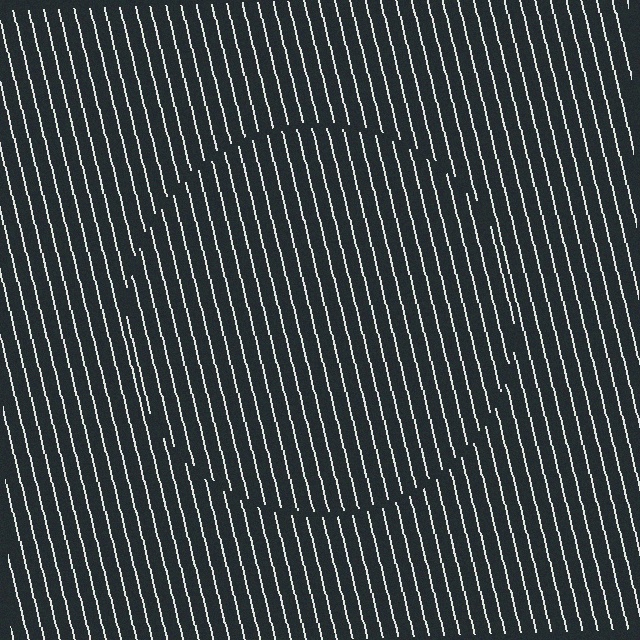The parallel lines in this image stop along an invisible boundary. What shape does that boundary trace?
An illusory circle. The interior of the shape contains the same grating, shifted by half a period — the contour is defined by the phase discontinuity where line-ends from the inner and outer gratings abut.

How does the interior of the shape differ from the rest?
The interior of the shape contains the same grating, shifted by half a period — the contour is defined by the phase discontinuity where line-ends from the inner and outer gratings abut.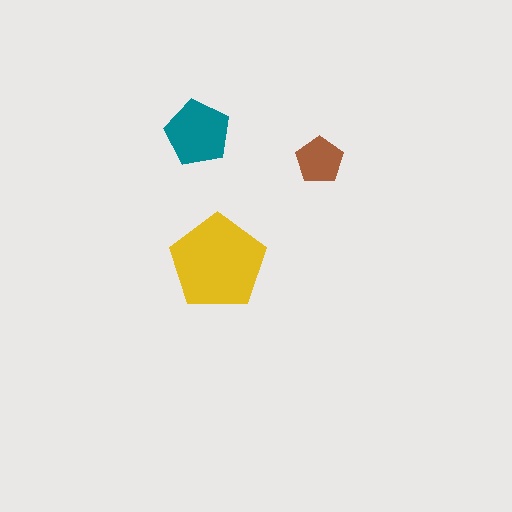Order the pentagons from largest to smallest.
the yellow one, the teal one, the brown one.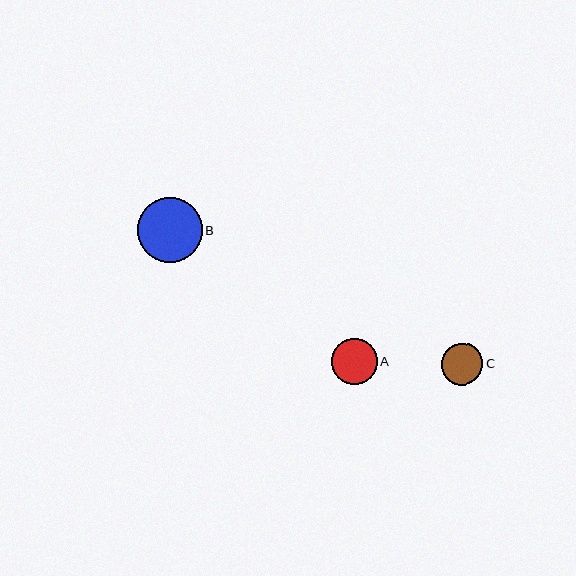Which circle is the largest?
Circle B is the largest with a size of approximately 65 pixels.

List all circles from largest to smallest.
From largest to smallest: B, A, C.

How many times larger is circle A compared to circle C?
Circle A is approximately 1.1 times the size of circle C.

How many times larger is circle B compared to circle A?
Circle B is approximately 1.4 times the size of circle A.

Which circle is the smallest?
Circle C is the smallest with a size of approximately 41 pixels.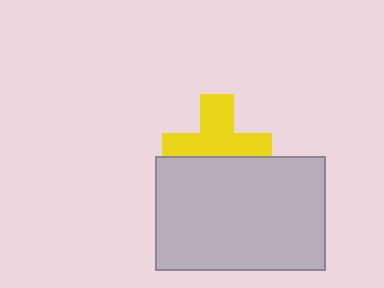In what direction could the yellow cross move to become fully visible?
The yellow cross could move up. That would shift it out from behind the light gray rectangle entirely.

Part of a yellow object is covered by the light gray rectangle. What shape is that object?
It is a cross.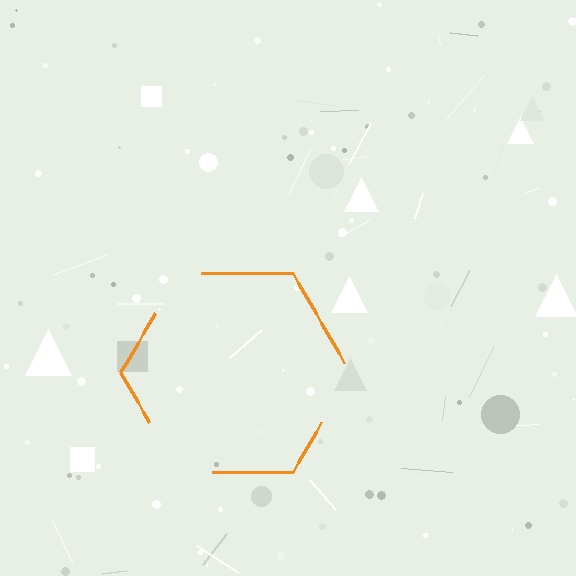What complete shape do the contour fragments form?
The contour fragments form a hexagon.